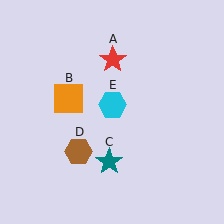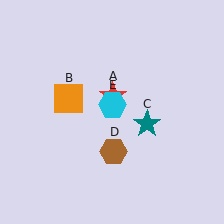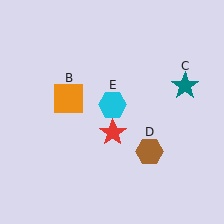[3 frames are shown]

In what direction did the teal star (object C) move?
The teal star (object C) moved up and to the right.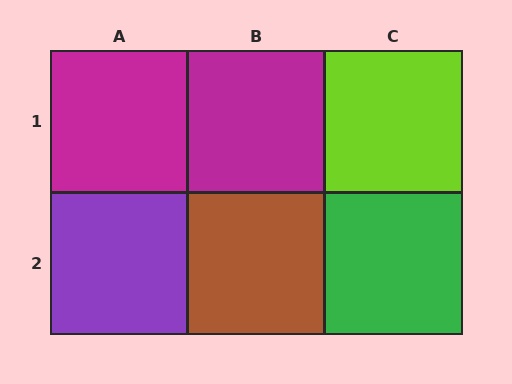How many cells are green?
1 cell is green.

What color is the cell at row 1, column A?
Magenta.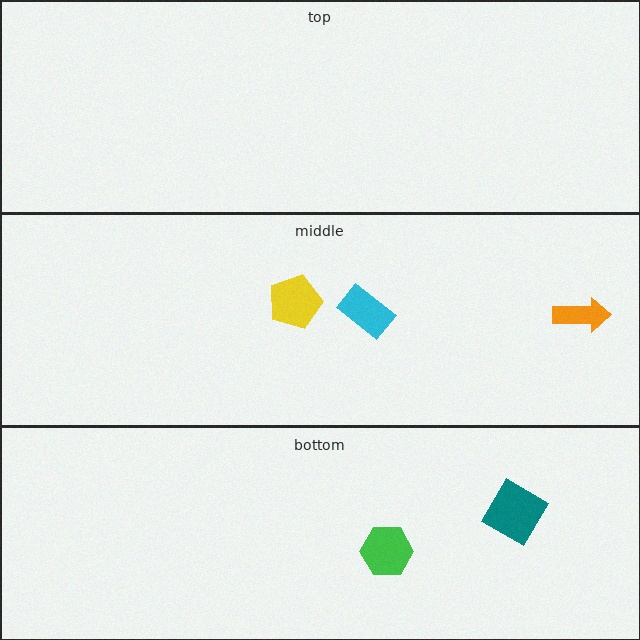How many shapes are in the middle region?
3.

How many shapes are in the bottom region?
2.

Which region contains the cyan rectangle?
The middle region.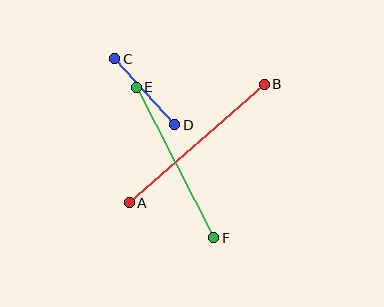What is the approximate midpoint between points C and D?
The midpoint is at approximately (145, 92) pixels.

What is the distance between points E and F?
The distance is approximately 169 pixels.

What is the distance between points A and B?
The distance is approximately 180 pixels.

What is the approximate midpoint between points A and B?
The midpoint is at approximately (197, 144) pixels.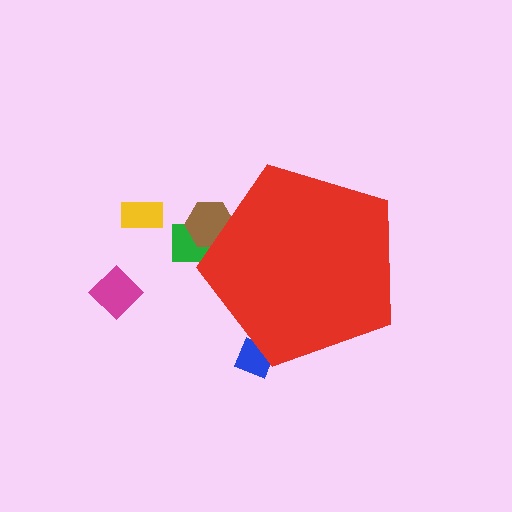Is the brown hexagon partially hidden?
Yes, the brown hexagon is partially hidden behind the red pentagon.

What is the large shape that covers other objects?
A red pentagon.